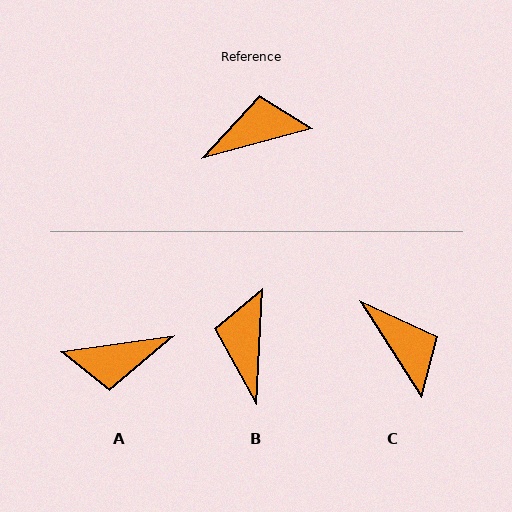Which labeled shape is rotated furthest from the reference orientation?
A, about 173 degrees away.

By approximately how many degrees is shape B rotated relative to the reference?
Approximately 72 degrees counter-clockwise.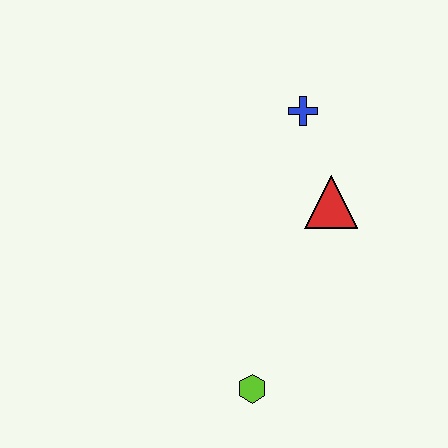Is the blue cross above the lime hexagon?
Yes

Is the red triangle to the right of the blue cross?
Yes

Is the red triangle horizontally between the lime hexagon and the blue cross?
No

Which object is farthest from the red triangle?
The lime hexagon is farthest from the red triangle.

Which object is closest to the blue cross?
The red triangle is closest to the blue cross.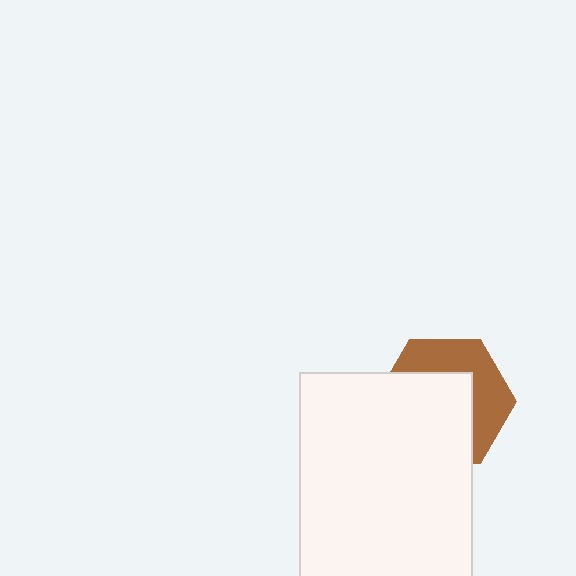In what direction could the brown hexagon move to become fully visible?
The brown hexagon could move toward the upper-right. That would shift it out from behind the white rectangle entirely.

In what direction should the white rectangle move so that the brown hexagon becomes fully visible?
The white rectangle should move toward the lower-left. That is the shortest direction to clear the overlap and leave the brown hexagon fully visible.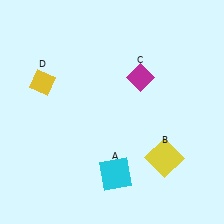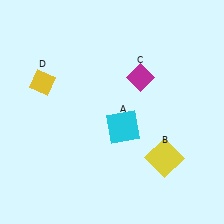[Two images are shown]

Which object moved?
The cyan square (A) moved up.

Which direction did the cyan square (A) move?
The cyan square (A) moved up.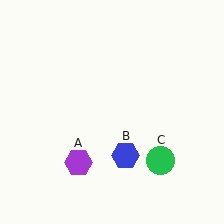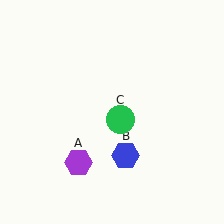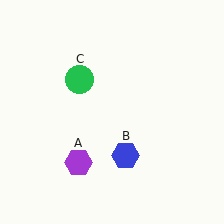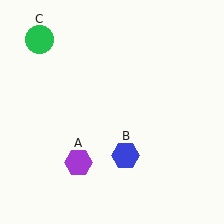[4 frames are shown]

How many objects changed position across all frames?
1 object changed position: green circle (object C).